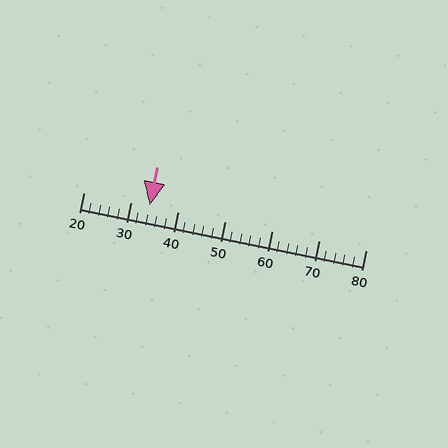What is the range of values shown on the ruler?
The ruler shows values from 20 to 80.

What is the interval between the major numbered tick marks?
The major tick marks are spaced 10 units apart.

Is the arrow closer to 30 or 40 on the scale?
The arrow is closer to 30.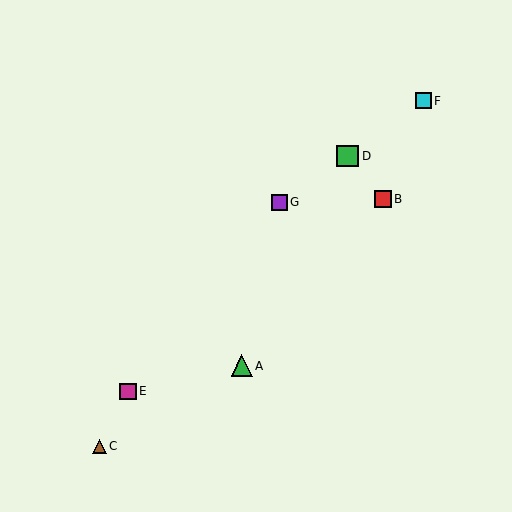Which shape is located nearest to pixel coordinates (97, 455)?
The brown triangle (labeled C) at (99, 446) is nearest to that location.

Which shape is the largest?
The green square (labeled D) is the largest.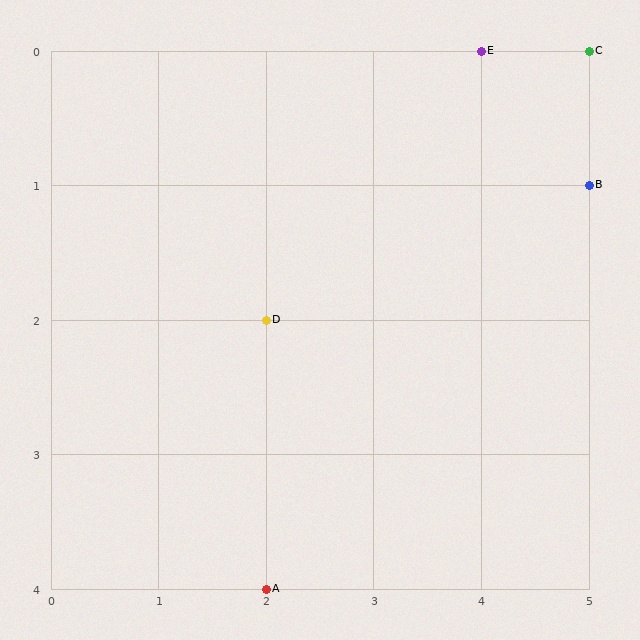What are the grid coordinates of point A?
Point A is at grid coordinates (2, 4).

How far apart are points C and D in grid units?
Points C and D are 3 columns and 2 rows apart (about 3.6 grid units diagonally).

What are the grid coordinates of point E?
Point E is at grid coordinates (4, 0).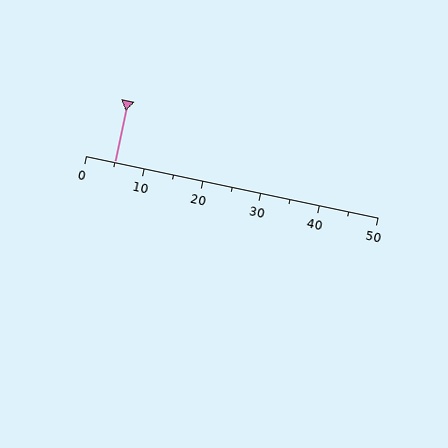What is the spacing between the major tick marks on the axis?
The major ticks are spaced 10 apart.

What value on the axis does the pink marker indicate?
The marker indicates approximately 5.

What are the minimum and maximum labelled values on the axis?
The axis runs from 0 to 50.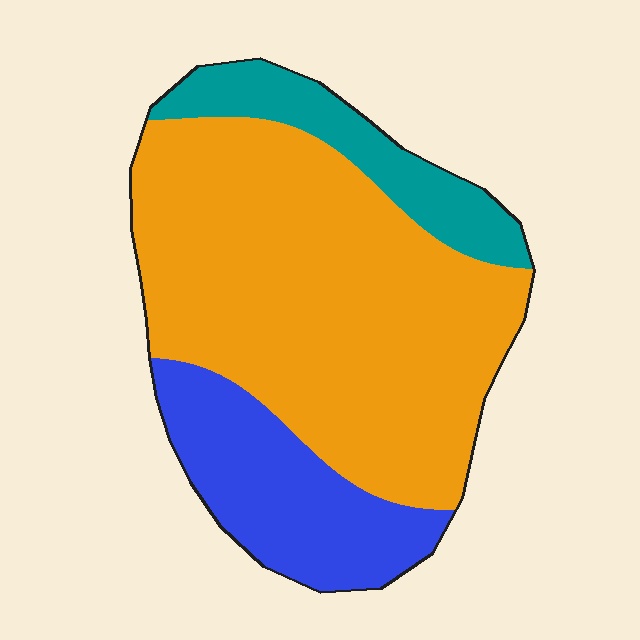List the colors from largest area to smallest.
From largest to smallest: orange, blue, teal.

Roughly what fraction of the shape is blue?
Blue takes up about one fifth (1/5) of the shape.